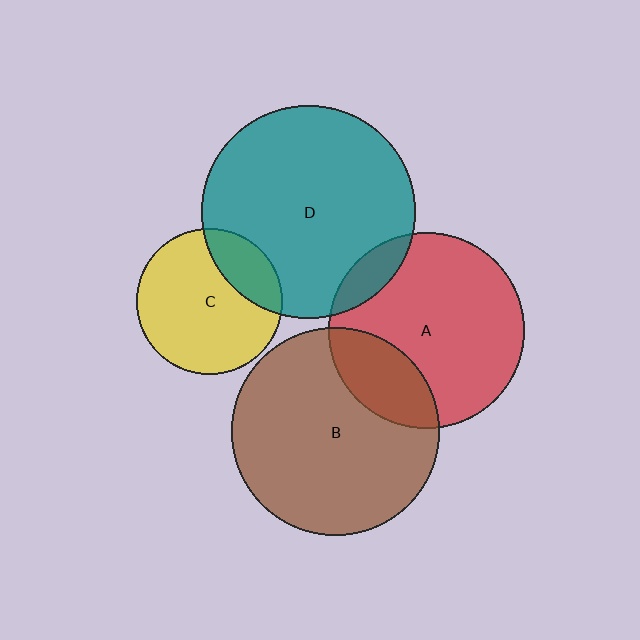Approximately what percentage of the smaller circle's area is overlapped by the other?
Approximately 25%.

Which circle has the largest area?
Circle D (teal).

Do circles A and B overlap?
Yes.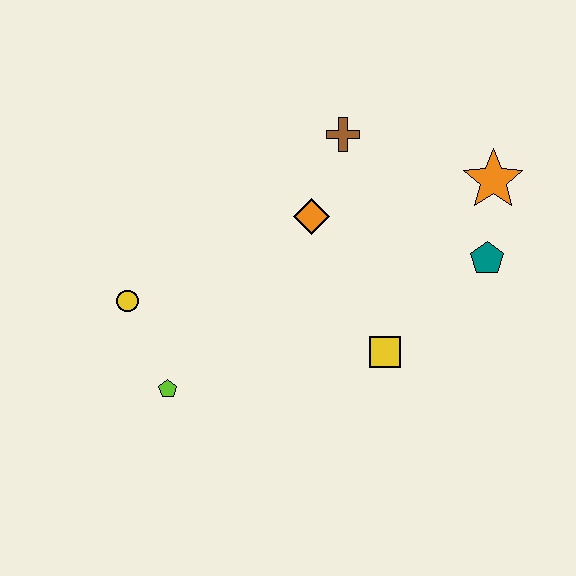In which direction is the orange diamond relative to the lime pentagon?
The orange diamond is above the lime pentagon.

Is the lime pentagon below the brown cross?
Yes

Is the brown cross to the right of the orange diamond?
Yes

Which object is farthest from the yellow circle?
The orange star is farthest from the yellow circle.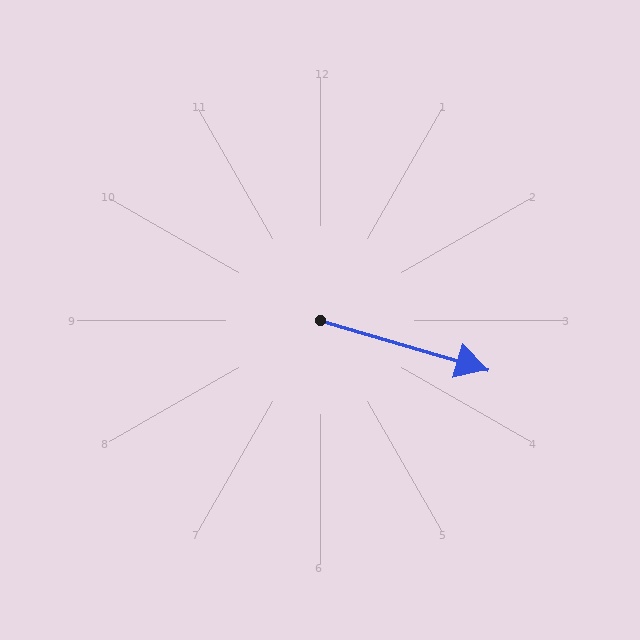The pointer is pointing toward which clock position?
Roughly 4 o'clock.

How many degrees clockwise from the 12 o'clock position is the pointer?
Approximately 106 degrees.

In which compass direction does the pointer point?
East.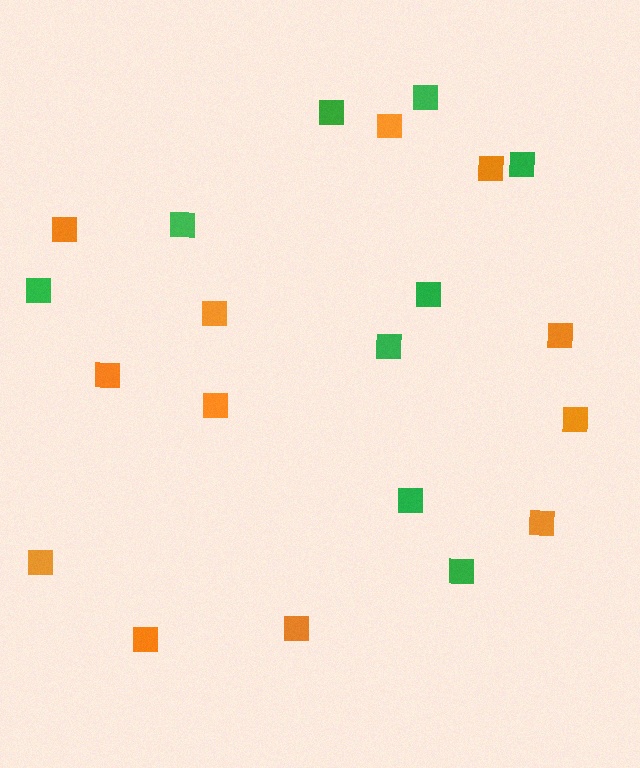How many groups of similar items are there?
There are 2 groups: one group of green squares (9) and one group of orange squares (12).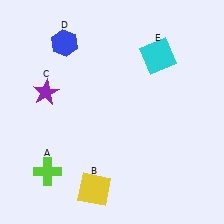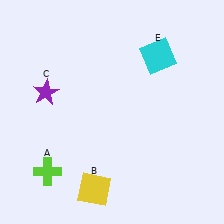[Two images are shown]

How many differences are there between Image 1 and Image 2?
There is 1 difference between the two images.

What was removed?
The blue hexagon (D) was removed in Image 2.